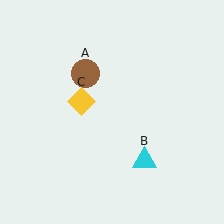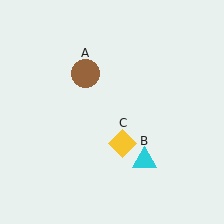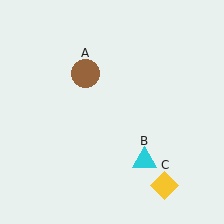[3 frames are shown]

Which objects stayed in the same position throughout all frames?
Brown circle (object A) and cyan triangle (object B) remained stationary.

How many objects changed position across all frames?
1 object changed position: yellow diamond (object C).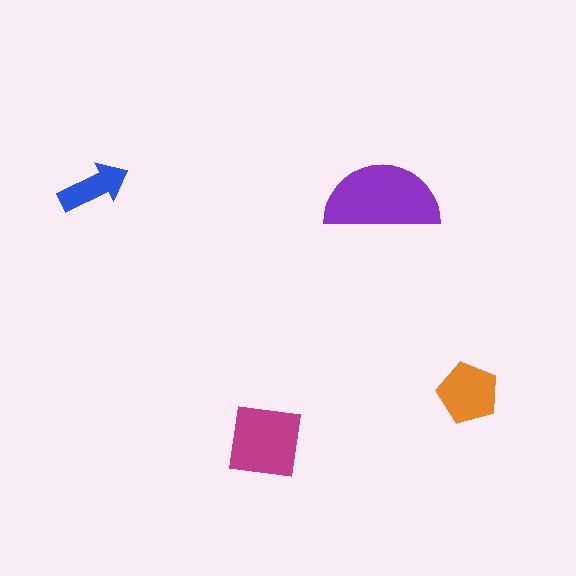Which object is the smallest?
The blue arrow.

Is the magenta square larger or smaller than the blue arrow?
Larger.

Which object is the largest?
The purple semicircle.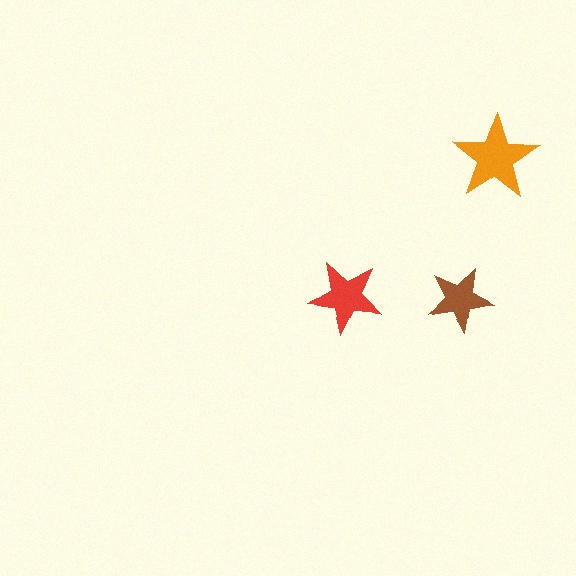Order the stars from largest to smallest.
the orange one, the red one, the brown one.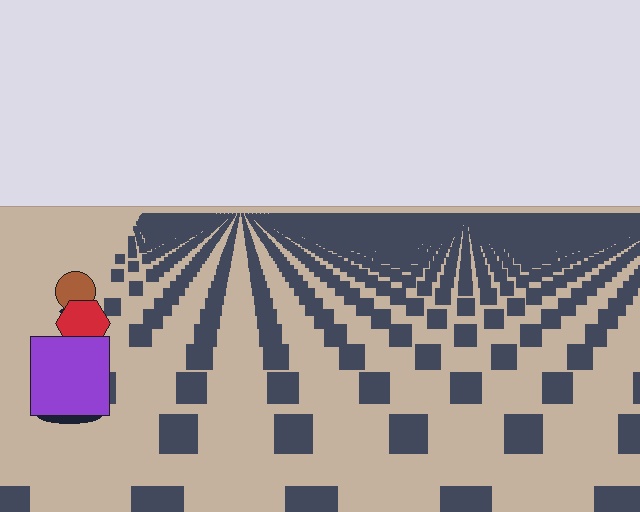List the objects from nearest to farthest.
From nearest to farthest: the purple square, the red hexagon, the brown circle.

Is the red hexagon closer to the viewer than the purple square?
No. The purple square is closer — you can tell from the texture gradient: the ground texture is coarser near it.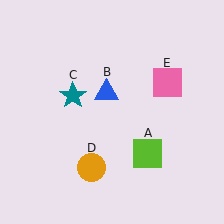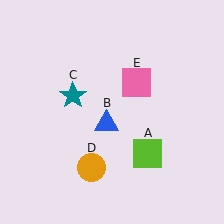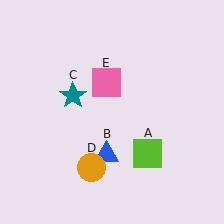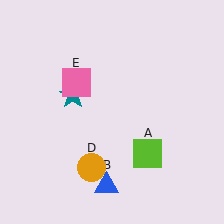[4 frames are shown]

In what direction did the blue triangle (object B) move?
The blue triangle (object B) moved down.